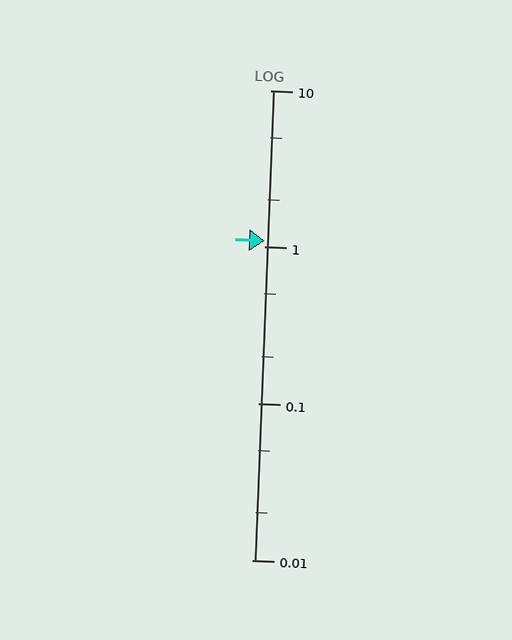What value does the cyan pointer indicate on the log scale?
The pointer indicates approximately 1.1.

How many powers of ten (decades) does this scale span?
The scale spans 3 decades, from 0.01 to 10.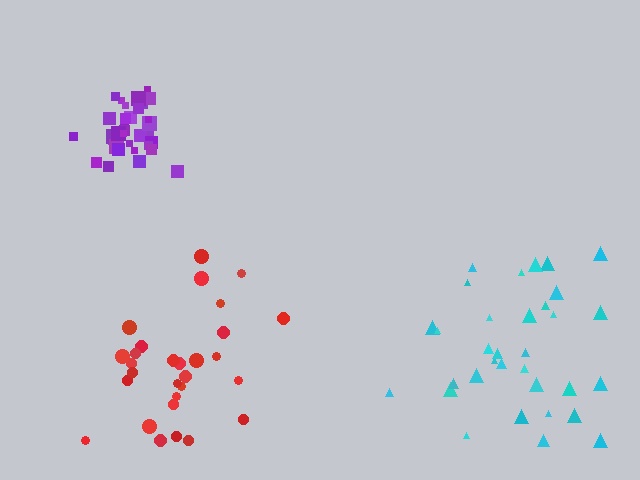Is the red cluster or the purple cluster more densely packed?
Purple.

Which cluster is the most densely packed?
Purple.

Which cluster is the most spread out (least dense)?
Cyan.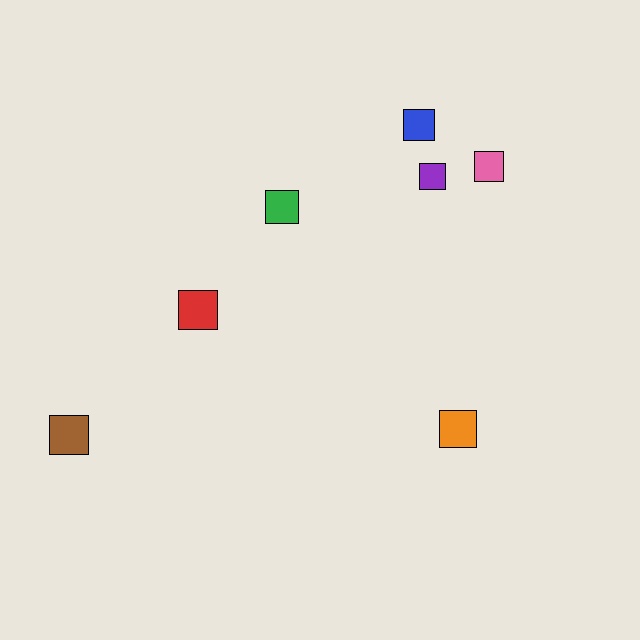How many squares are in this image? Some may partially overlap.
There are 7 squares.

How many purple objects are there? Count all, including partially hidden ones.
There is 1 purple object.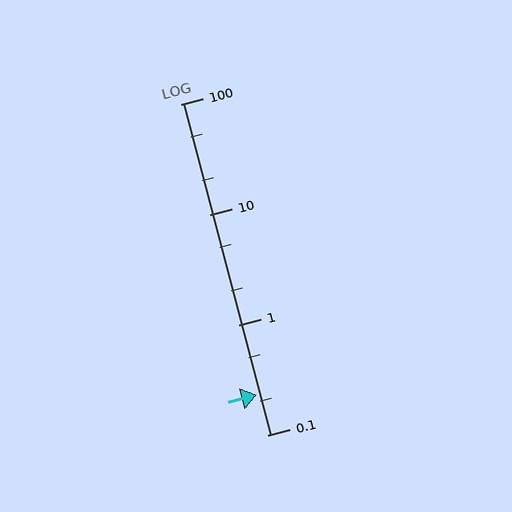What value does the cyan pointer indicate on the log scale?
The pointer indicates approximately 0.23.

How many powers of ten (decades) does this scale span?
The scale spans 3 decades, from 0.1 to 100.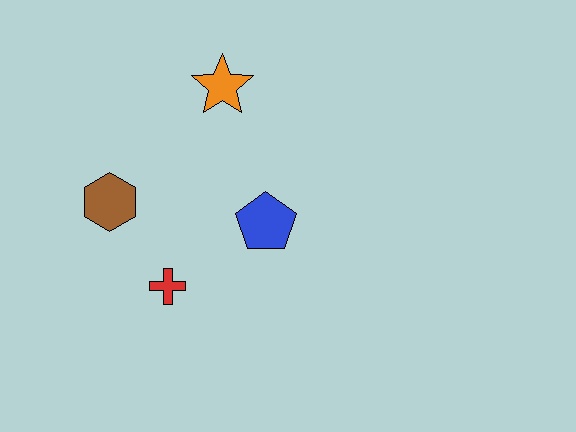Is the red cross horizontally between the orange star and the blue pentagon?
No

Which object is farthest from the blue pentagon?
The brown hexagon is farthest from the blue pentagon.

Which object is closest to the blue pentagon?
The red cross is closest to the blue pentagon.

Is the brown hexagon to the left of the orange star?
Yes